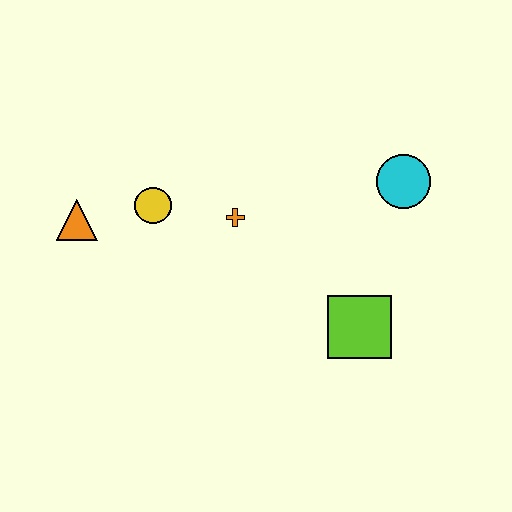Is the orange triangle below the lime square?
No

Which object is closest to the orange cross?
The yellow circle is closest to the orange cross.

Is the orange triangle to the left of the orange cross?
Yes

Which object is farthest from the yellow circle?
The cyan circle is farthest from the yellow circle.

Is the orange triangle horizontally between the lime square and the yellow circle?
No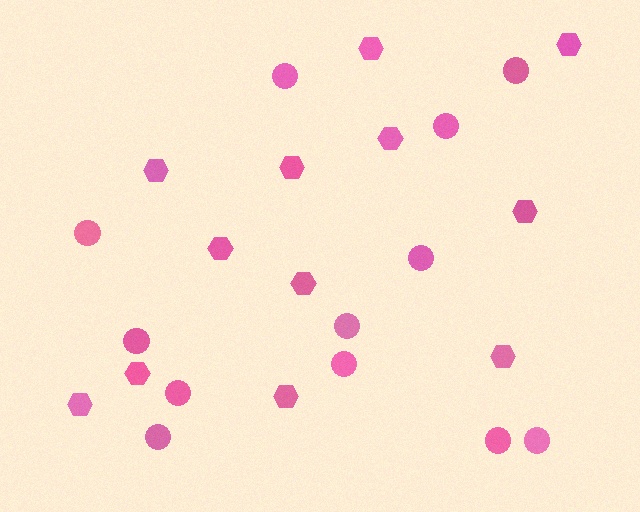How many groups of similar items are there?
There are 2 groups: one group of circles (12) and one group of hexagons (12).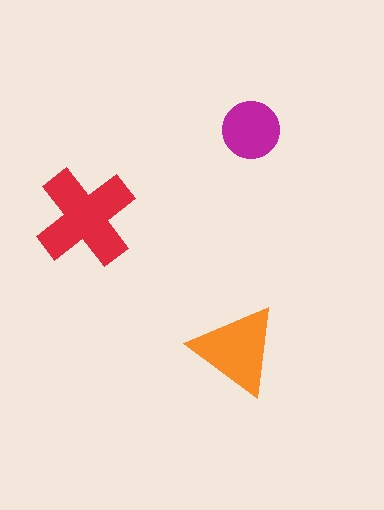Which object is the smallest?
The magenta circle.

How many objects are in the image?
There are 3 objects in the image.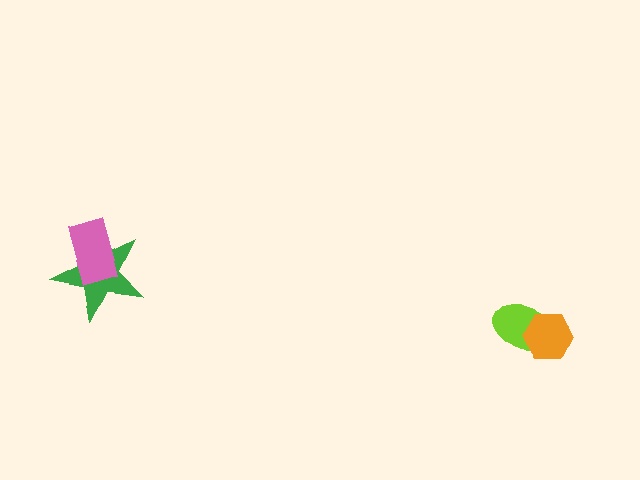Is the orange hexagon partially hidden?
No, no other shape covers it.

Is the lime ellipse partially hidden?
Yes, it is partially covered by another shape.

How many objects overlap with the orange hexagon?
1 object overlaps with the orange hexagon.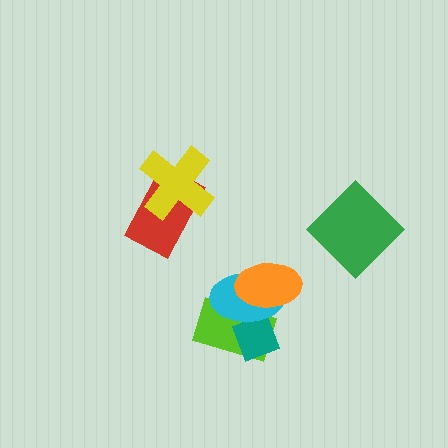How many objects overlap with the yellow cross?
1 object overlaps with the yellow cross.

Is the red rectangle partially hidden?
Yes, it is partially covered by another shape.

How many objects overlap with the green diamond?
0 objects overlap with the green diamond.